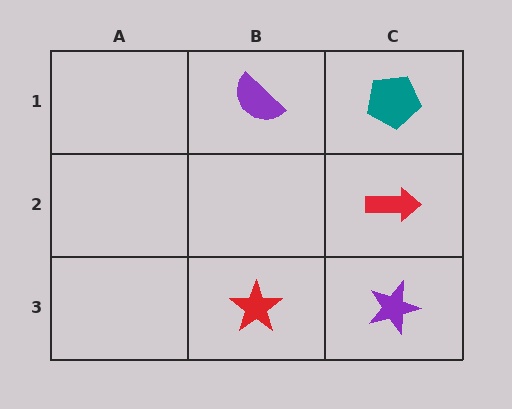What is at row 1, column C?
A teal pentagon.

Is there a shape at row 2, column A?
No, that cell is empty.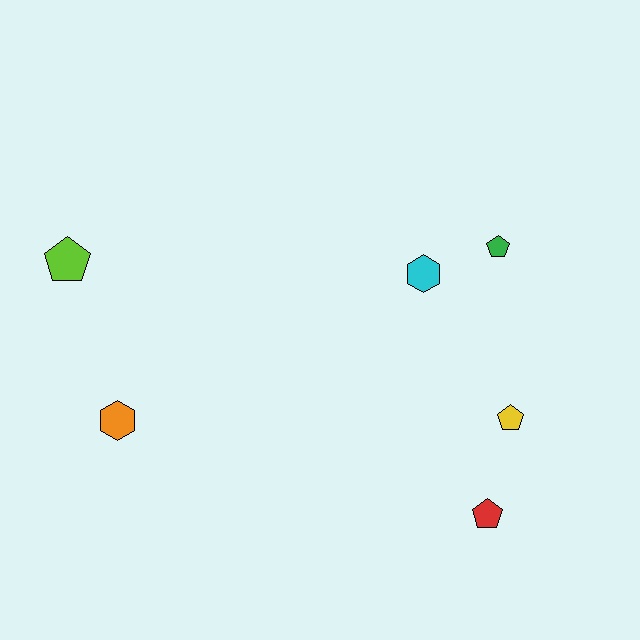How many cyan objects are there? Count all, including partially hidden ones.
There is 1 cyan object.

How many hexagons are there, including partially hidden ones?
There are 2 hexagons.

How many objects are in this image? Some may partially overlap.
There are 6 objects.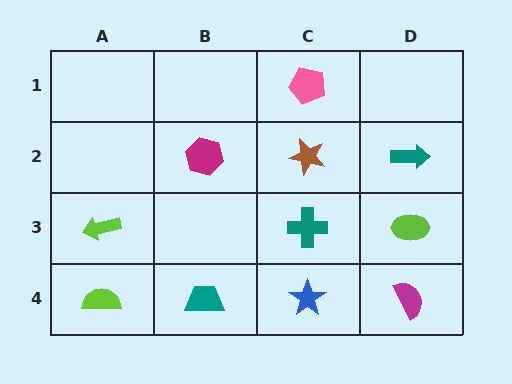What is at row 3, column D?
A lime ellipse.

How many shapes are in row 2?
3 shapes.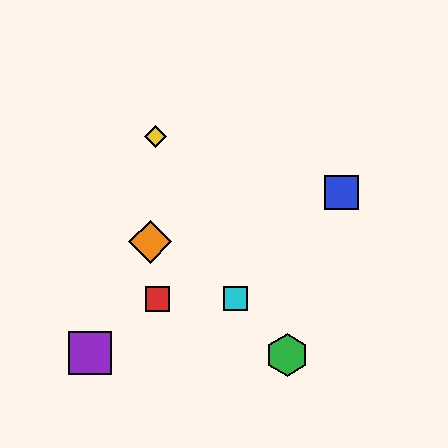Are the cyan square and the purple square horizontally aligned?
No, the cyan square is at y≈299 and the purple square is at y≈353.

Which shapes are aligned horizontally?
The red square, the cyan square are aligned horizontally.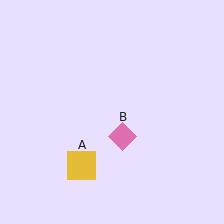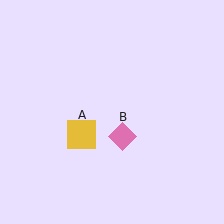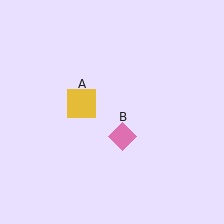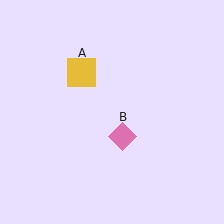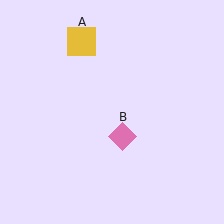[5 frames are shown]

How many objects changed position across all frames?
1 object changed position: yellow square (object A).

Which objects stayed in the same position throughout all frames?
Pink diamond (object B) remained stationary.